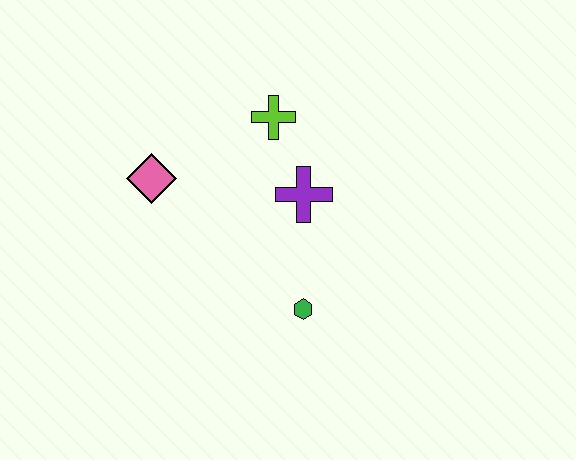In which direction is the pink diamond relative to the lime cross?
The pink diamond is to the left of the lime cross.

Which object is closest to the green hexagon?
The purple cross is closest to the green hexagon.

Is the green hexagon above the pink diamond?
No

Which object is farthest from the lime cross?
The green hexagon is farthest from the lime cross.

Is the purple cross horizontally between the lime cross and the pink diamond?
No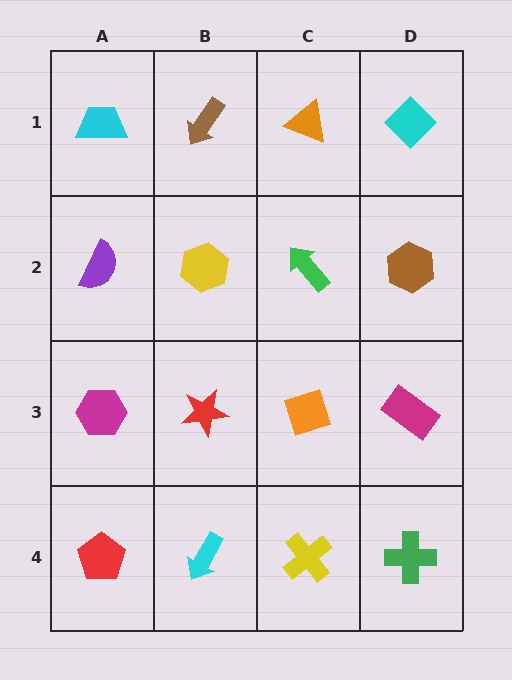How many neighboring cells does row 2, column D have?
3.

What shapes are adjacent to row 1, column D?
A brown hexagon (row 2, column D), an orange triangle (row 1, column C).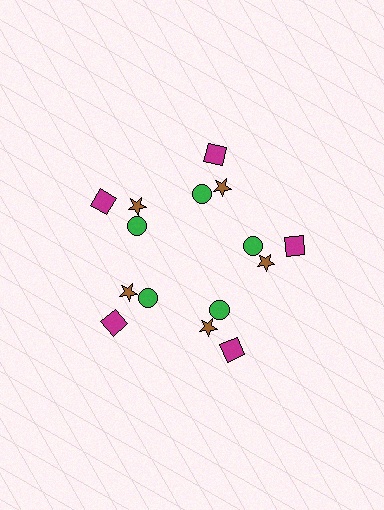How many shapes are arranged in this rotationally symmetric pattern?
There are 15 shapes, arranged in 5 groups of 3.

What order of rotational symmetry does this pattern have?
This pattern has 5-fold rotational symmetry.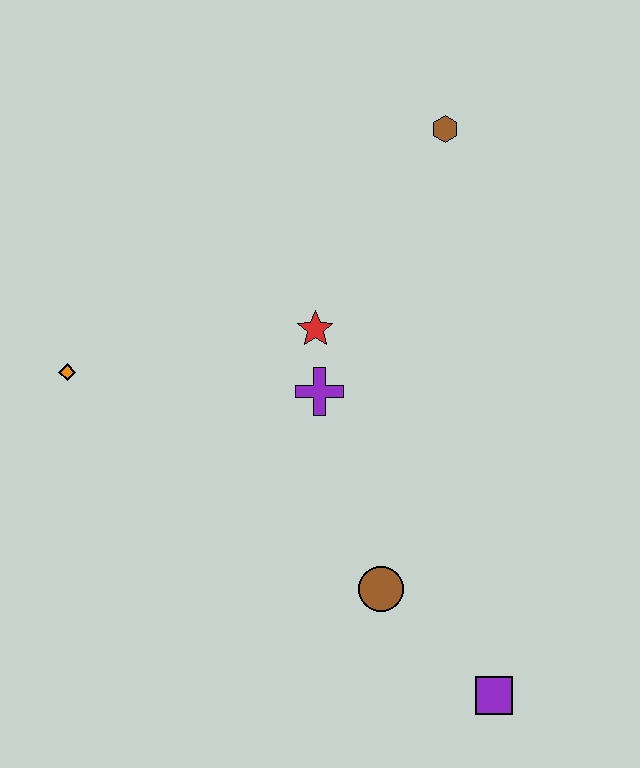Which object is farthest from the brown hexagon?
The purple square is farthest from the brown hexagon.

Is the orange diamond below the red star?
Yes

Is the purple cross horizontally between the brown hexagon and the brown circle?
No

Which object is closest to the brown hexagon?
The red star is closest to the brown hexagon.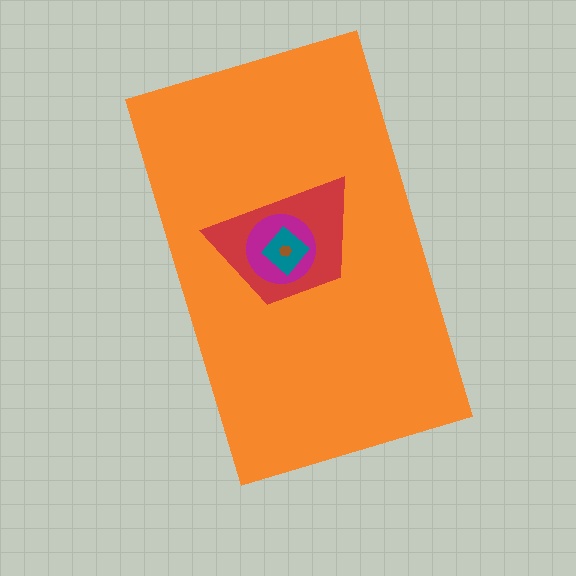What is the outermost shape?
The orange rectangle.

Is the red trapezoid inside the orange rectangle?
Yes.